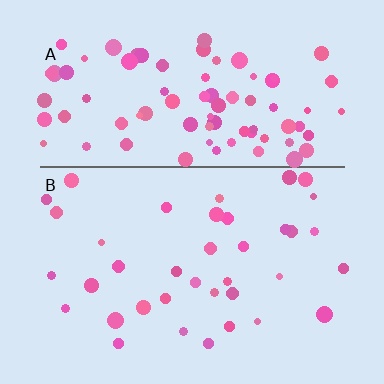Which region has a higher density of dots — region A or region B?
A (the top).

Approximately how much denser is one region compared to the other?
Approximately 2.3× — region A over region B.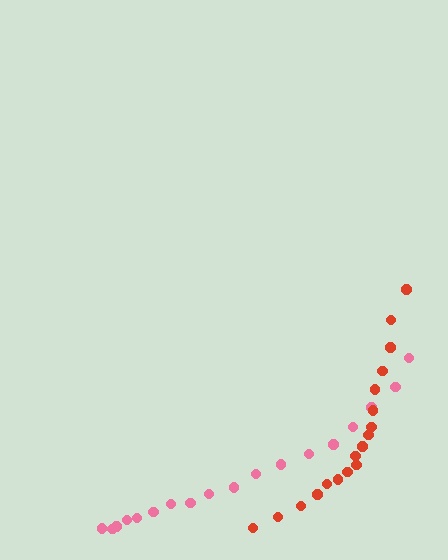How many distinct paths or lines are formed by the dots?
There are 2 distinct paths.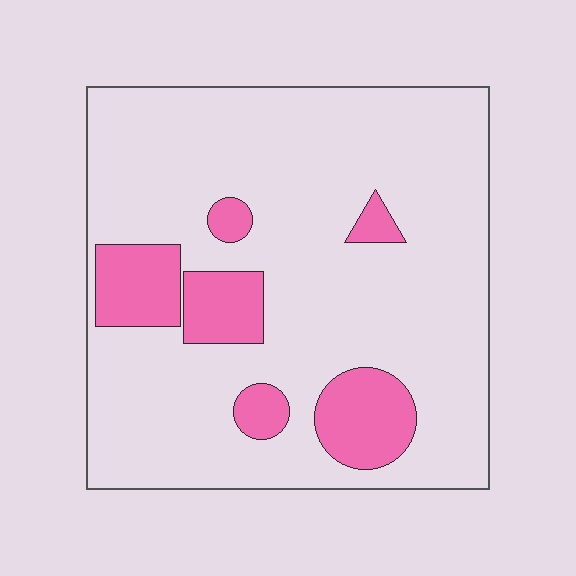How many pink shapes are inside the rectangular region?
6.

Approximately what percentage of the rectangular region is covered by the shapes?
Approximately 15%.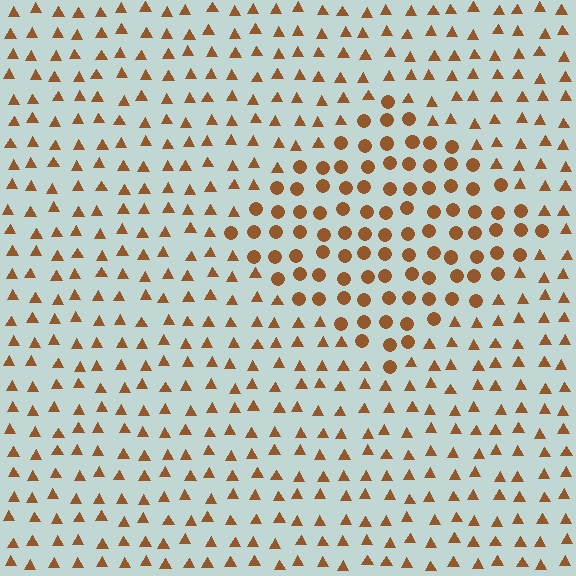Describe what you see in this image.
The image is filled with small brown elements arranged in a uniform grid. A diamond-shaped region contains circles, while the surrounding area contains triangles. The boundary is defined purely by the change in element shape.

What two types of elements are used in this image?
The image uses circles inside the diamond region and triangles outside it.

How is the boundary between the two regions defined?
The boundary is defined by a change in element shape: circles inside vs. triangles outside. All elements share the same color and spacing.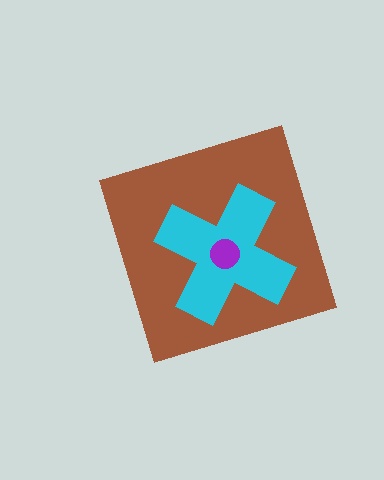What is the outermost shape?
The brown diamond.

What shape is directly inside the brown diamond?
The cyan cross.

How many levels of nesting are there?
3.